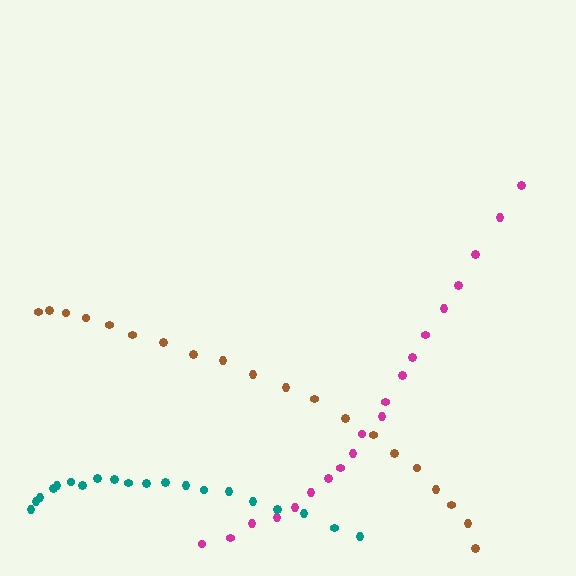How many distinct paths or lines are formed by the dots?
There are 3 distinct paths.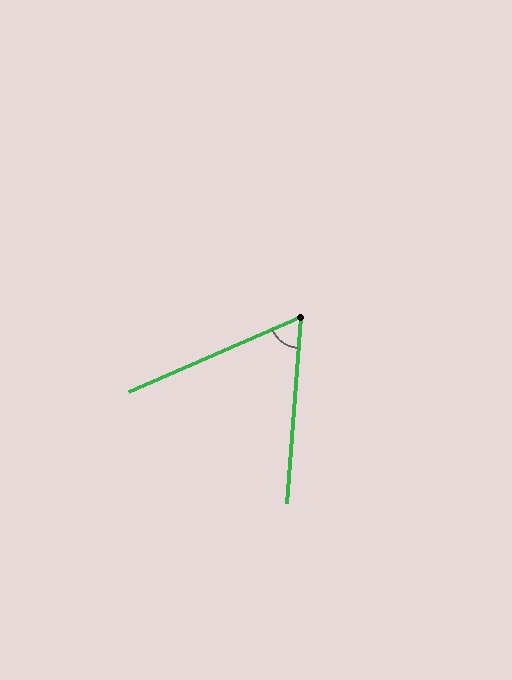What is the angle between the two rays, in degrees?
Approximately 62 degrees.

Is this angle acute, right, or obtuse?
It is acute.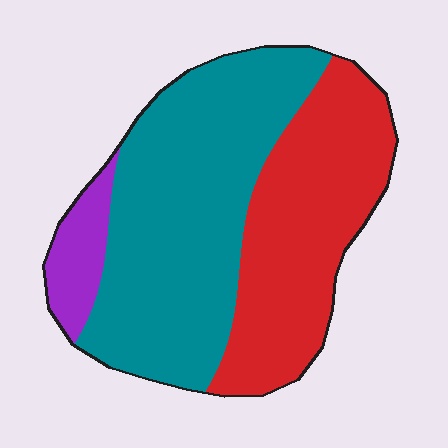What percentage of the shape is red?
Red covers 38% of the shape.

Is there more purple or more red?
Red.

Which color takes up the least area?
Purple, at roughly 10%.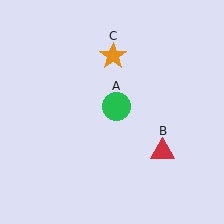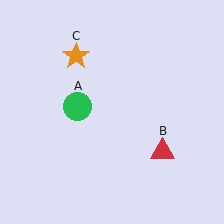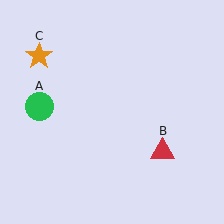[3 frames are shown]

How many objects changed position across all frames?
2 objects changed position: green circle (object A), orange star (object C).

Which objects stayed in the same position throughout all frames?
Red triangle (object B) remained stationary.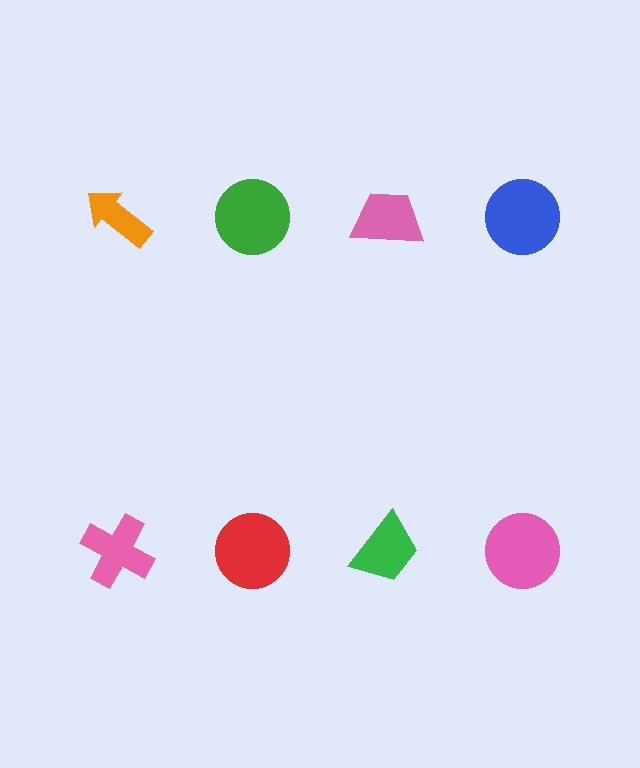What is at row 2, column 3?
A green trapezoid.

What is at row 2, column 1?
A pink cross.